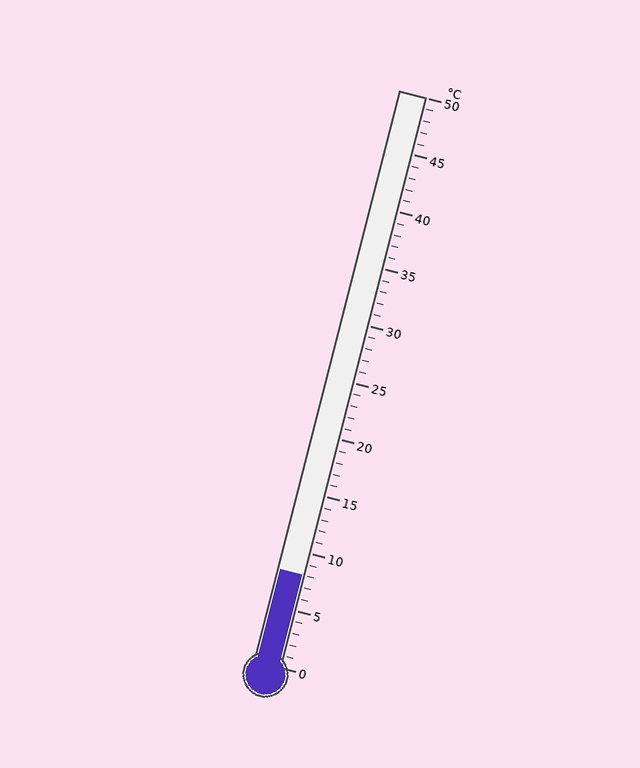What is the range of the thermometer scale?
The thermometer scale ranges from 0°C to 50°C.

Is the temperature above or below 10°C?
The temperature is below 10°C.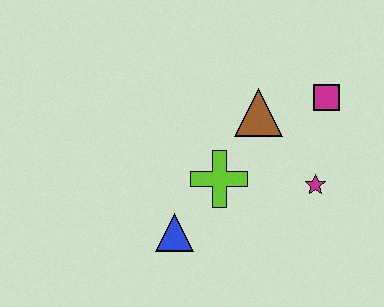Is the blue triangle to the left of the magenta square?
Yes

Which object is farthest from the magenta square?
The blue triangle is farthest from the magenta square.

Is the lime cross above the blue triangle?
Yes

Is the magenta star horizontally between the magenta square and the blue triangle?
Yes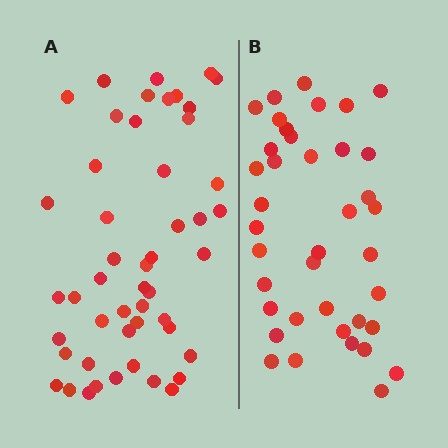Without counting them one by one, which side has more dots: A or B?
Region A (the left region) has more dots.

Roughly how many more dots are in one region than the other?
Region A has roughly 10 or so more dots than region B.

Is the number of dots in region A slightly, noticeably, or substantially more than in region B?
Region A has noticeably more, but not dramatically so. The ratio is roughly 1.3 to 1.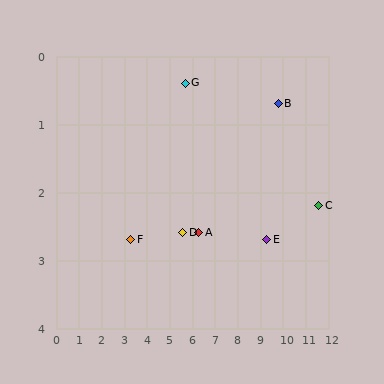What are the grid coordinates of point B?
Point B is at approximately (9.8, 0.7).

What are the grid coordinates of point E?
Point E is at approximately (9.3, 2.7).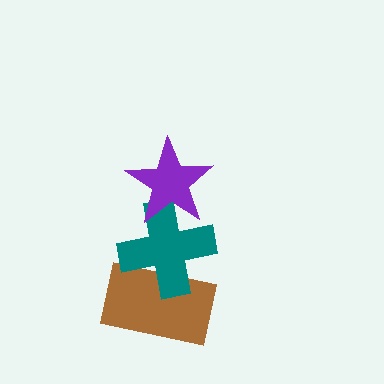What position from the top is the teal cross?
The teal cross is 2nd from the top.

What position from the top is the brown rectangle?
The brown rectangle is 3rd from the top.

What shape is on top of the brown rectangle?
The teal cross is on top of the brown rectangle.